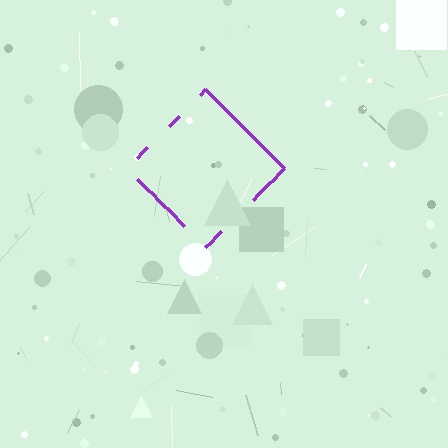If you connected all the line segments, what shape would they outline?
They would outline a diamond.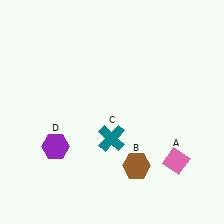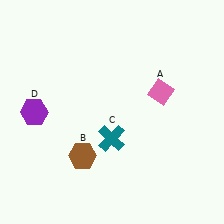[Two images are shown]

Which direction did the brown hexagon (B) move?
The brown hexagon (B) moved left.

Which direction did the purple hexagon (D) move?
The purple hexagon (D) moved up.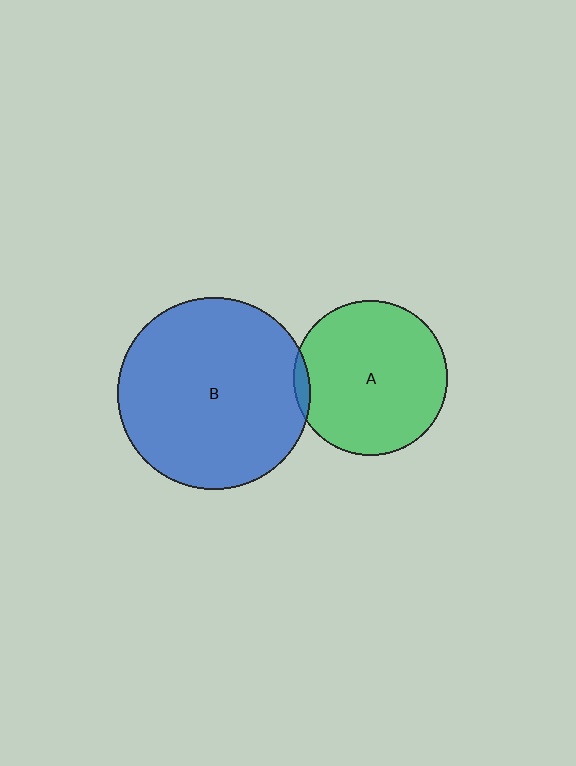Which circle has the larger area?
Circle B (blue).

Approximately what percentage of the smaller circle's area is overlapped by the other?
Approximately 5%.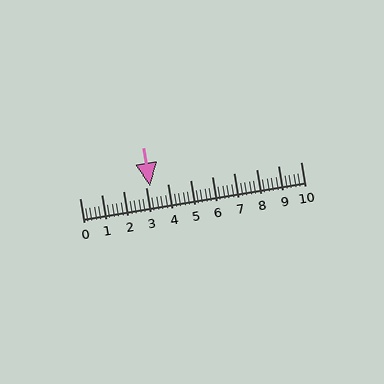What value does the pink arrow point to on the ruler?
The pink arrow points to approximately 3.2.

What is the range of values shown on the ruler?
The ruler shows values from 0 to 10.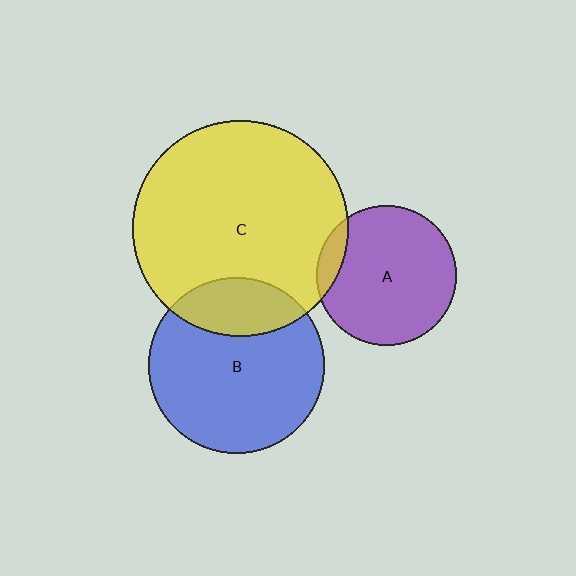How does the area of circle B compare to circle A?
Approximately 1.6 times.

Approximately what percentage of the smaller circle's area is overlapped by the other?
Approximately 10%.